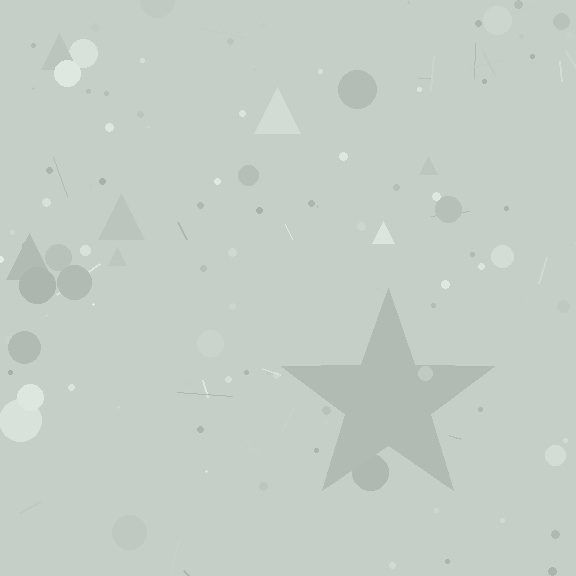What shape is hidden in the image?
A star is hidden in the image.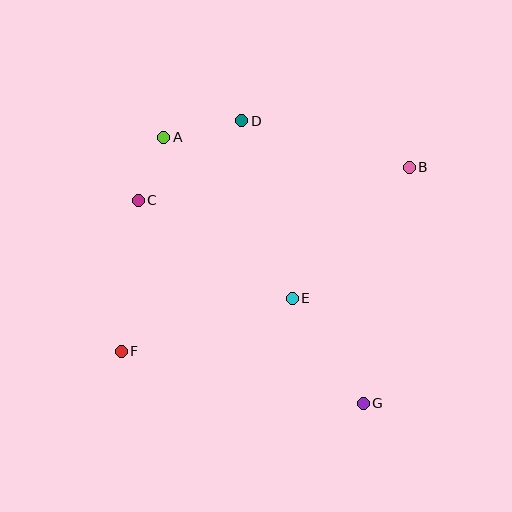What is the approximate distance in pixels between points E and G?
The distance between E and G is approximately 127 pixels.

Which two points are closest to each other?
Points A and C are closest to each other.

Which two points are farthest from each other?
Points B and F are farthest from each other.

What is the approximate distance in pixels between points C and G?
The distance between C and G is approximately 303 pixels.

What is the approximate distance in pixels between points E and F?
The distance between E and F is approximately 179 pixels.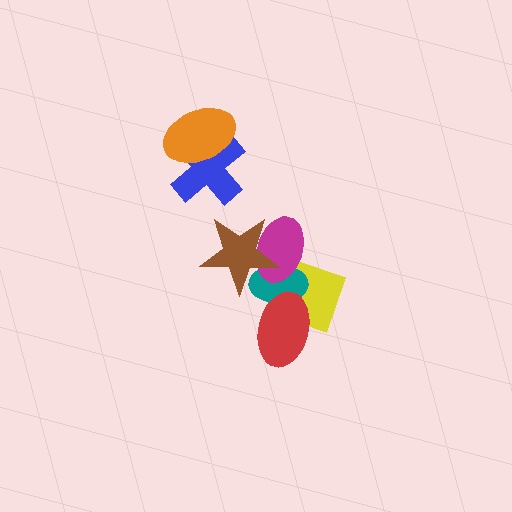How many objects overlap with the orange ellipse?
1 object overlaps with the orange ellipse.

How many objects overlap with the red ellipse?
2 objects overlap with the red ellipse.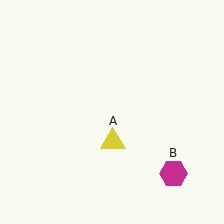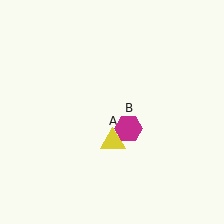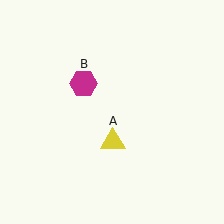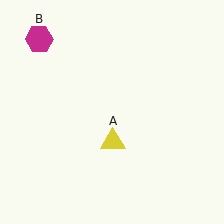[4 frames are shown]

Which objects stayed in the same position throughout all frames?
Yellow triangle (object A) remained stationary.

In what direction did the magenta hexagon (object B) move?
The magenta hexagon (object B) moved up and to the left.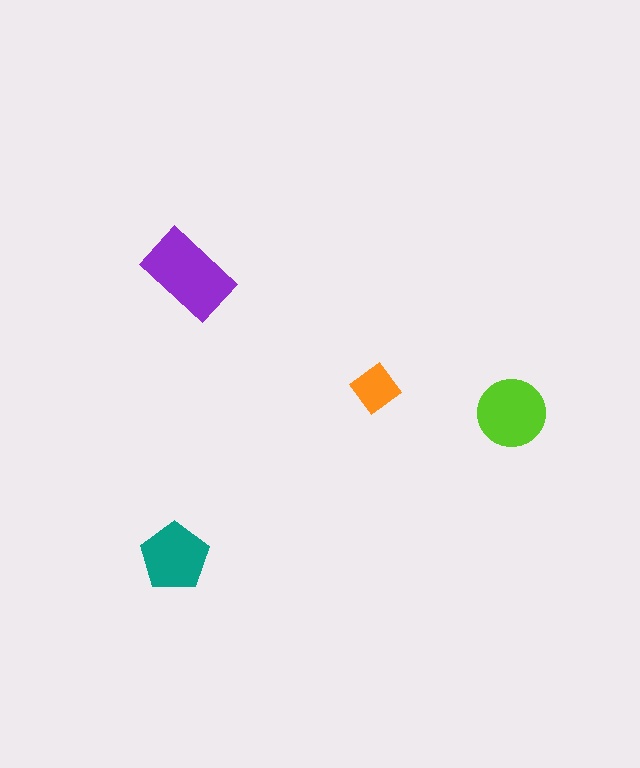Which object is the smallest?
The orange diamond.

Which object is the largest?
The purple rectangle.